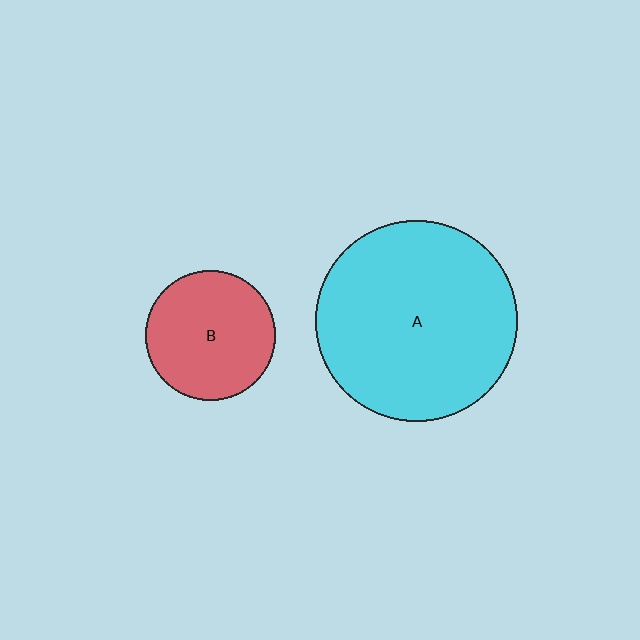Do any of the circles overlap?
No, none of the circles overlap.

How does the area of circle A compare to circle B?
Approximately 2.4 times.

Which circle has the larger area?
Circle A (cyan).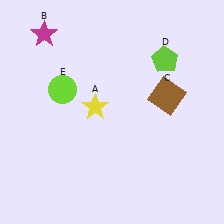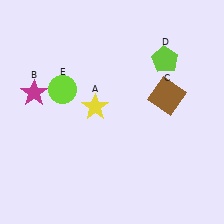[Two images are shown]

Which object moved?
The magenta star (B) moved down.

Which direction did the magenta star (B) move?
The magenta star (B) moved down.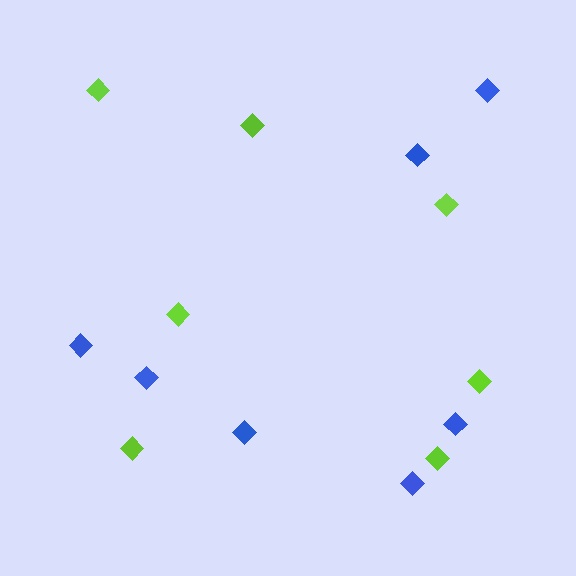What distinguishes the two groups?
There are 2 groups: one group of blue diamonds (7) and one group of lime diamonds (7).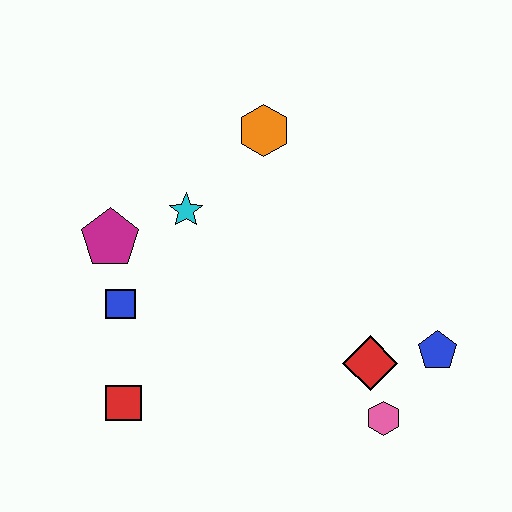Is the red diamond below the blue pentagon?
Yes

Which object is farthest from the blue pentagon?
The magenta pentagon is farthest from the blue pentagon.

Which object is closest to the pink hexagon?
The red diamond is closest to the pink hexagon.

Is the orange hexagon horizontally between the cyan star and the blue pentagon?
Yes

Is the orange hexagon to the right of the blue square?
Yes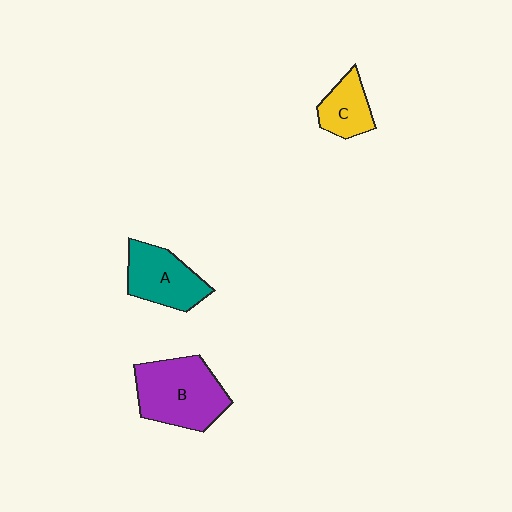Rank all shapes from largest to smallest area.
From largest to smallest: B (purple), A (teal), C (yellow).